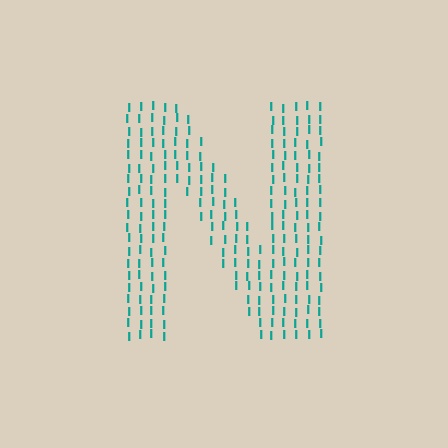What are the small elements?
The small elements are letter I's.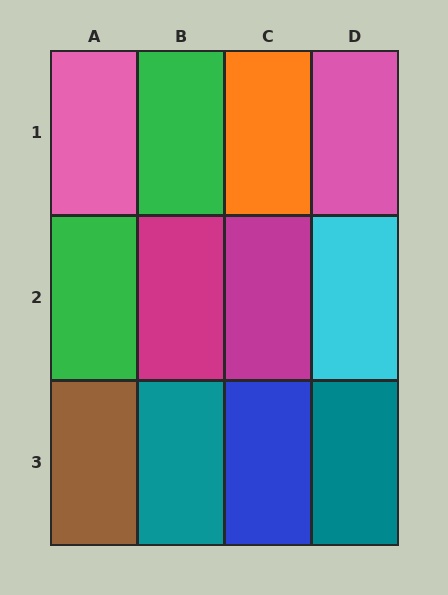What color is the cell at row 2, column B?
Magenta.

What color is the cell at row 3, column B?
Teal.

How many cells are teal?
2 cells are teal.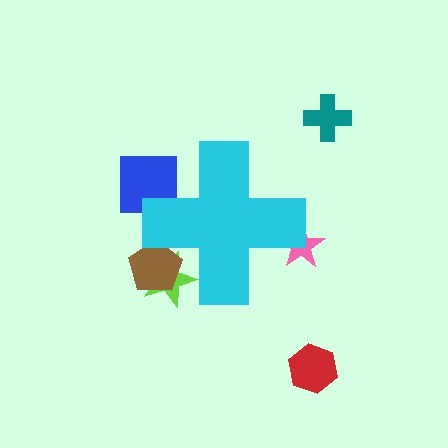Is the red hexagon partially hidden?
No, the red hexagon is fully visible.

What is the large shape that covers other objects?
A cyan cross.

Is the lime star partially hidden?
Yes, the lime star is partially hidden behind the cyan cross.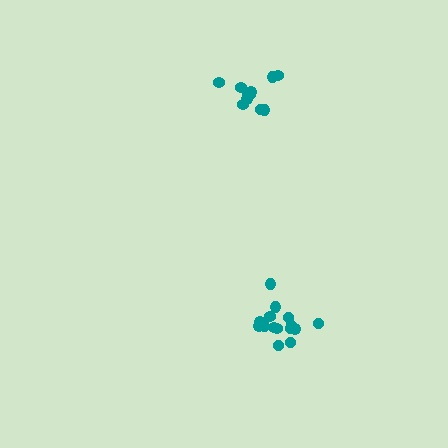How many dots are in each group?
Group 1: 11 dots, Group 2: 16 dots (27 total).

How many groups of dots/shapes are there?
There are 2 groups.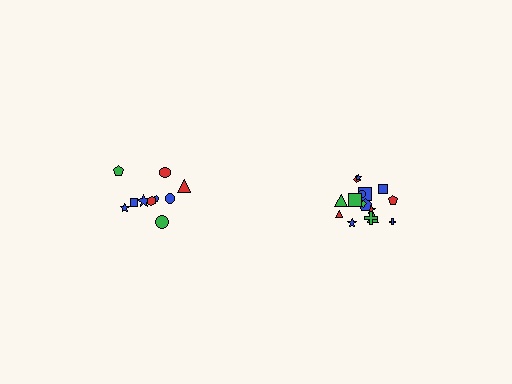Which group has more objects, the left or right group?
The right group.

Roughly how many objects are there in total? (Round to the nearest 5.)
Roughly 30 objects in total.